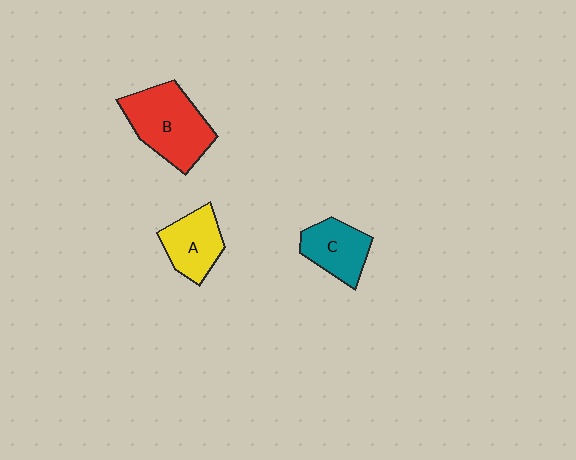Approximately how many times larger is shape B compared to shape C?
Approximately 1.6 times.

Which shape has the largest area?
Shape B (red).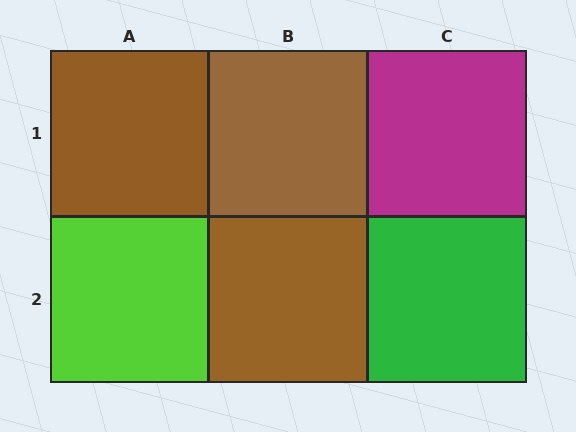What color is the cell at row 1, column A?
Brown.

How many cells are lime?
1 cell is lime.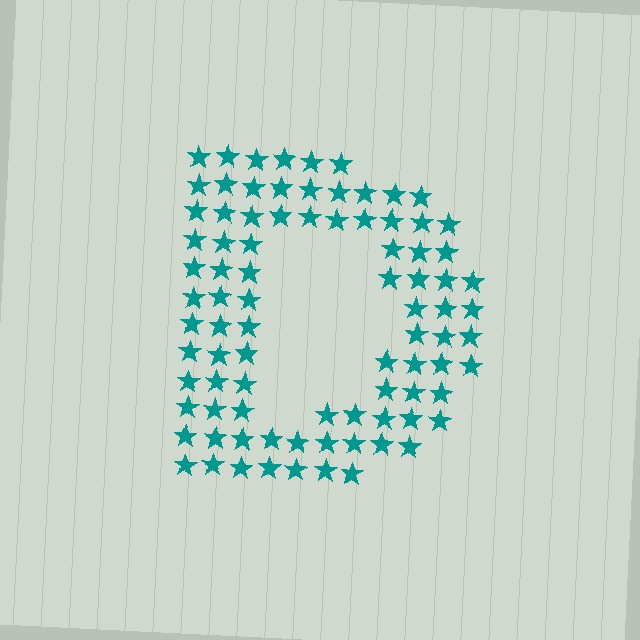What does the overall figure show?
The overall figure shows the letter D.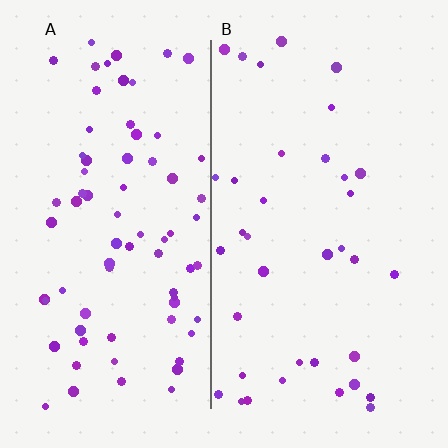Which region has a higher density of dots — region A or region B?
A (the left).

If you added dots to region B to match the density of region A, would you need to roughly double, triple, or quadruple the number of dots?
Approximately double.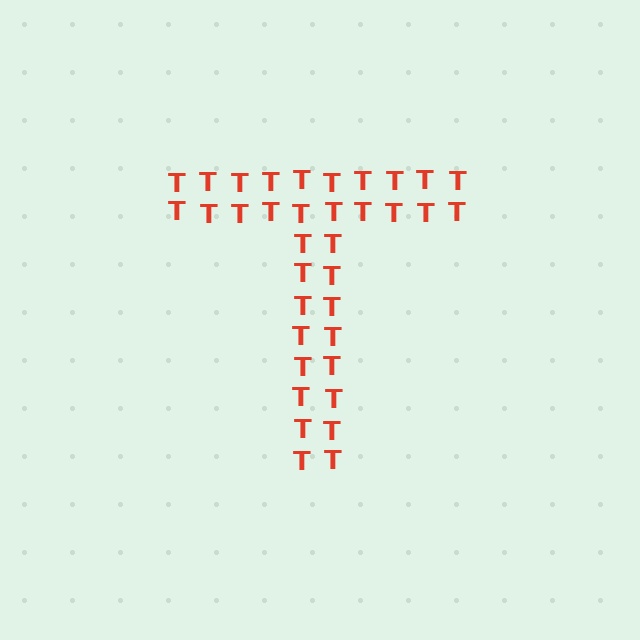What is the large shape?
The large shape is the letter T.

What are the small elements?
The small elements are letter T's.